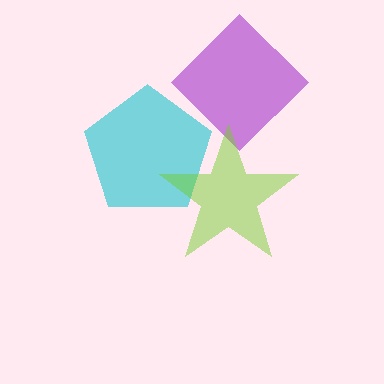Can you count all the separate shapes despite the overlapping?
Yes, there are 3 separate shapes.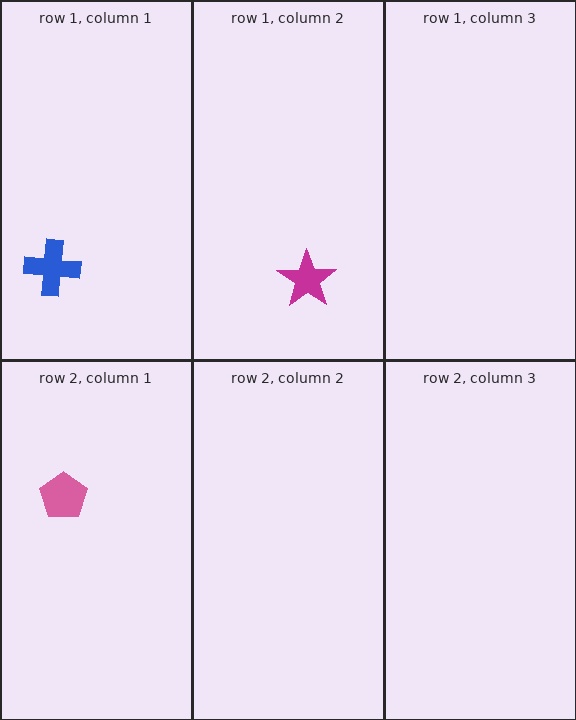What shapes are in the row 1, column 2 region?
The magenta star.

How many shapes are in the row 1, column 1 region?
1.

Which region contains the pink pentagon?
The row 2, column 1 region.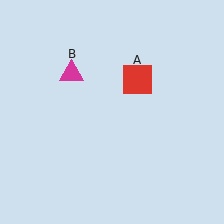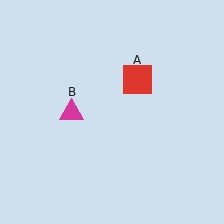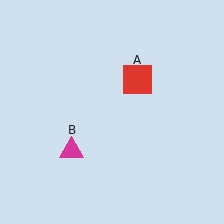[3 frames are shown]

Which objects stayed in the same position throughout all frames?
Red square (object A) remained stationary.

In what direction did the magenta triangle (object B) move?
The magenta triangle (object B) moved down.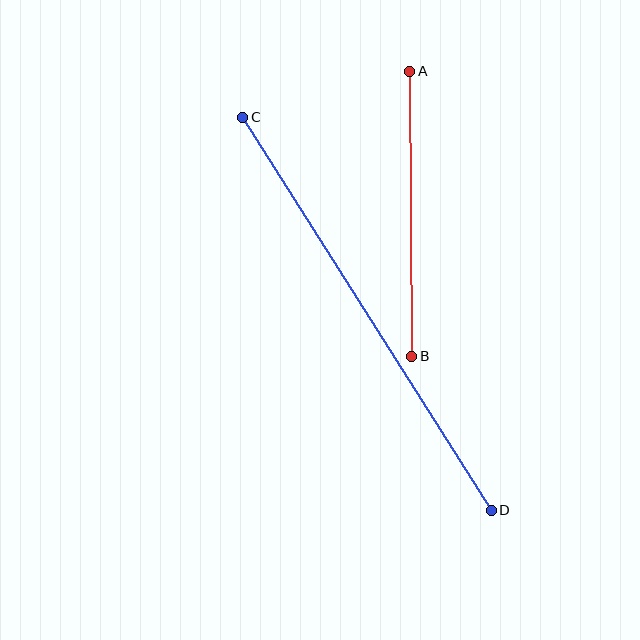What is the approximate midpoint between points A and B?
The midpoint is at approximately (411, 214) pixels.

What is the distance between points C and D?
The distance is approximately 465 pixels.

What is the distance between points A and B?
The distance is approximately 285 pixels.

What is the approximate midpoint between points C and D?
The midpoint is at approximately (367, 314) pixels.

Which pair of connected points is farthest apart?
Points C and D are farthest apart.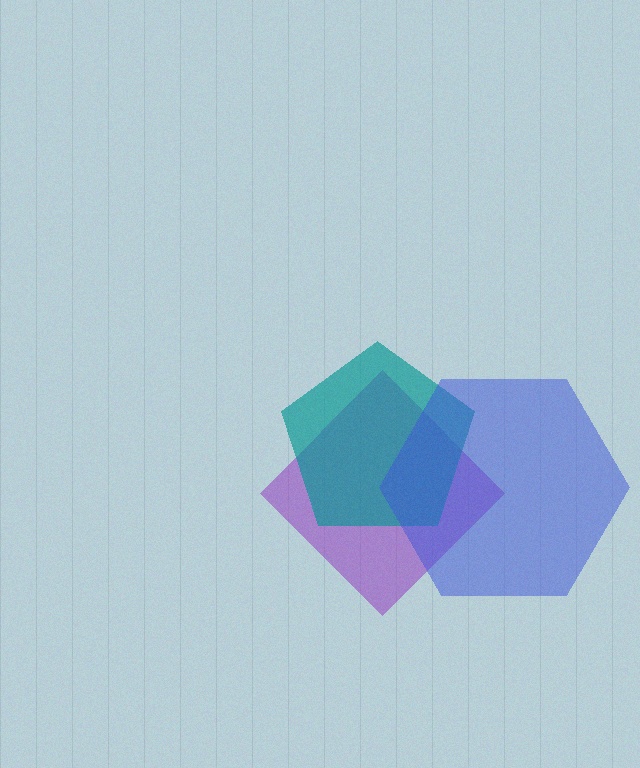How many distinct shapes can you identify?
There are 3 distinct shapes: a purple diamond, a teal pentagon, a blue hexagon.